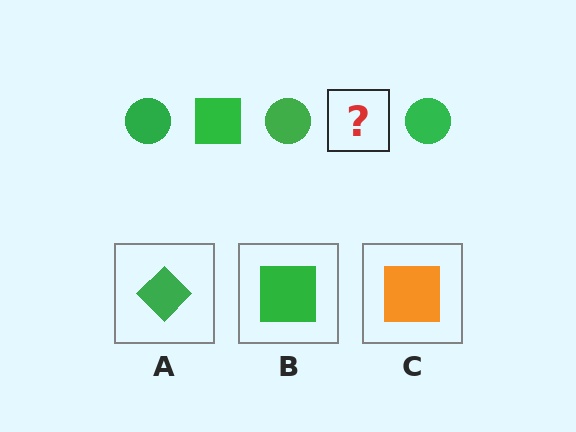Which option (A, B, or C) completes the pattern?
B.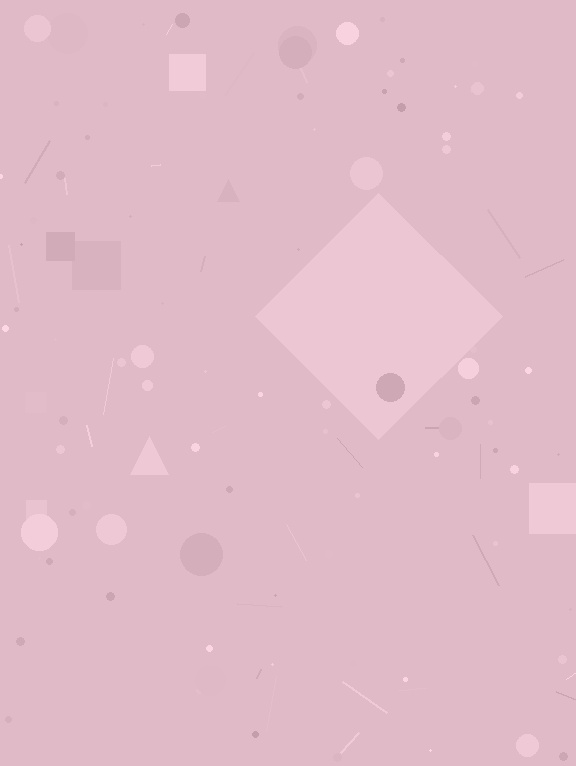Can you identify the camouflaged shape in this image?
The camouflaged shape is a diamond.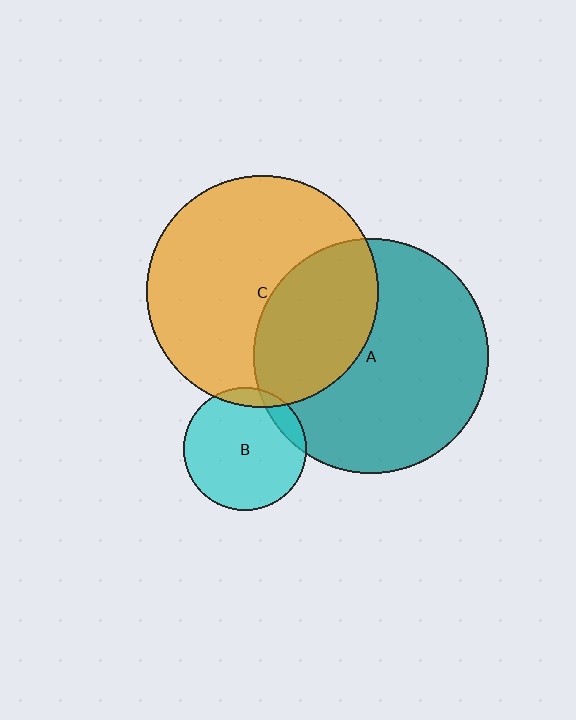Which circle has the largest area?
Circle A (teal).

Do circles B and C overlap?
Yes.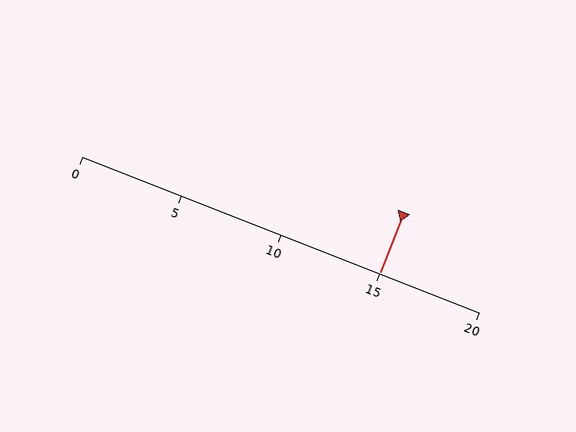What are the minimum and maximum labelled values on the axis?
The axis runs from 0 to 20.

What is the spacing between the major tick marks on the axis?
The major ticks are spaced 5 apart.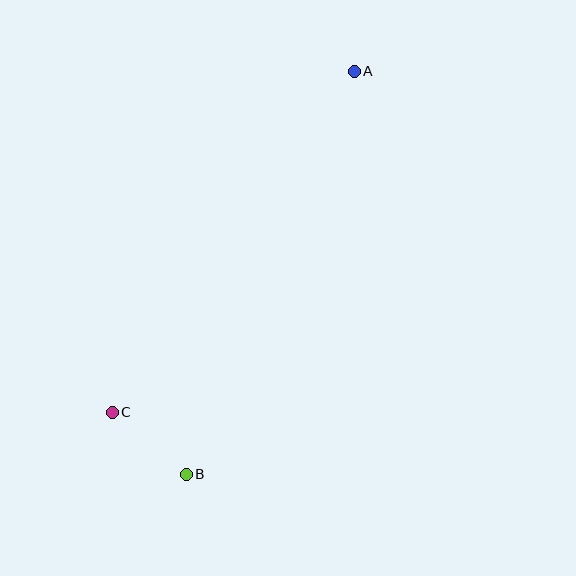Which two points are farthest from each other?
Points A and B are farthest from each other.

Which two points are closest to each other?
Points B and C are closest to each other.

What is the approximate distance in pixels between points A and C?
The distance between A and C is approximately 418 pixels.